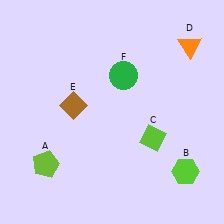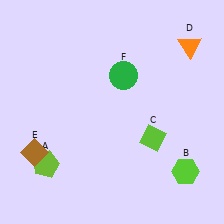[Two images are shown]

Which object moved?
The brown diamond (E) moved down.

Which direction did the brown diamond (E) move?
The brown diamond (E) moved down.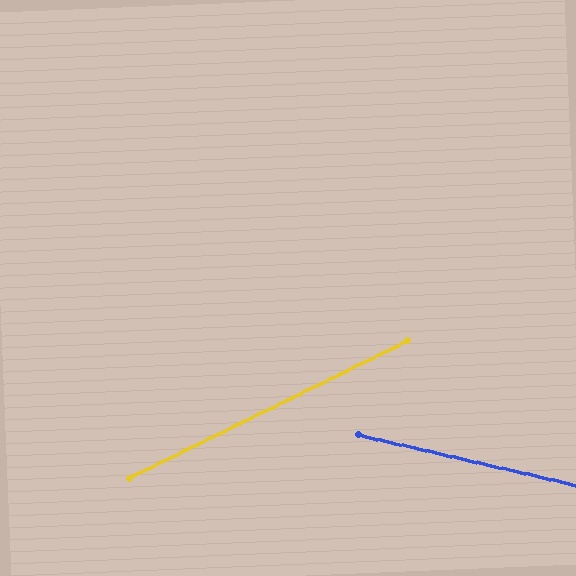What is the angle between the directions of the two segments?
Approximately 39 degrees.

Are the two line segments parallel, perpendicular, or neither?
Neither parallel nor perpendicular — they differ by about 39°.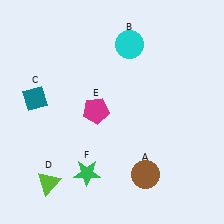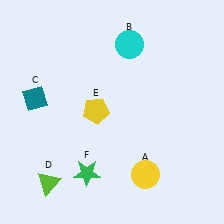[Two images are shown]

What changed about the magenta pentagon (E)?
In Image 1, E is magenta. In Image 2, it changed to yellow.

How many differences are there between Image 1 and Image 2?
There are 2 differences between the two images.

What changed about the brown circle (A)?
In Image 1, A is brown. In Image 2, it changed to yellow.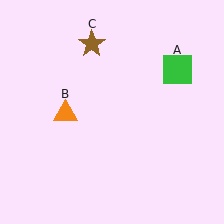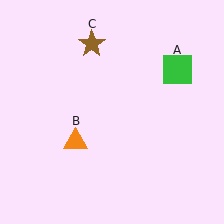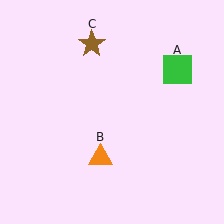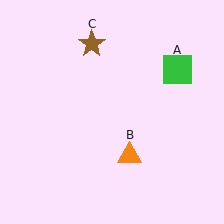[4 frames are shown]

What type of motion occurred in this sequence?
The orange triangle (object B) rotated counterclockwise around the center of the scene.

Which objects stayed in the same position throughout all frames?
Green square (object A) and brown star (object C) remained stationary.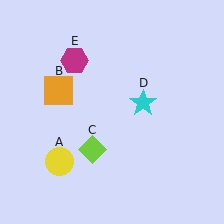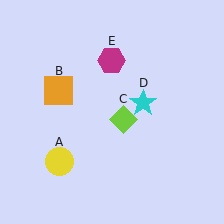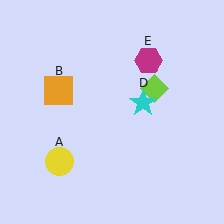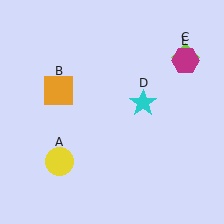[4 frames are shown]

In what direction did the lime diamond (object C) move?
The lime diamond (object C) moved up and to the right.